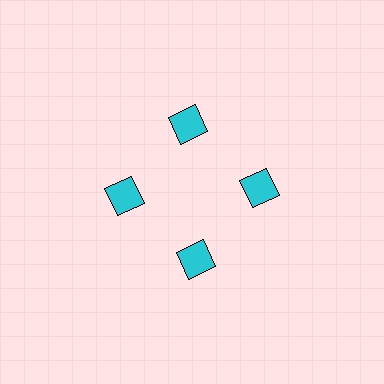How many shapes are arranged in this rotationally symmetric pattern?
There are 4 shapes, arranged in 4 groups of 1.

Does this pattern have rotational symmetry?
Yes, this pattern has 4-fold rotational symmetry. It looks the same after rotating 90 degrees around the center.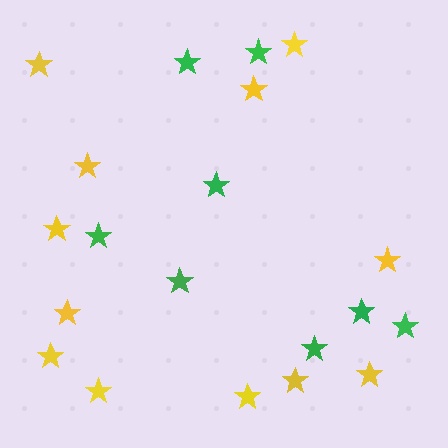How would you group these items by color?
There are 2 groups: one group of yellow stars (12) and one group of green stars (8).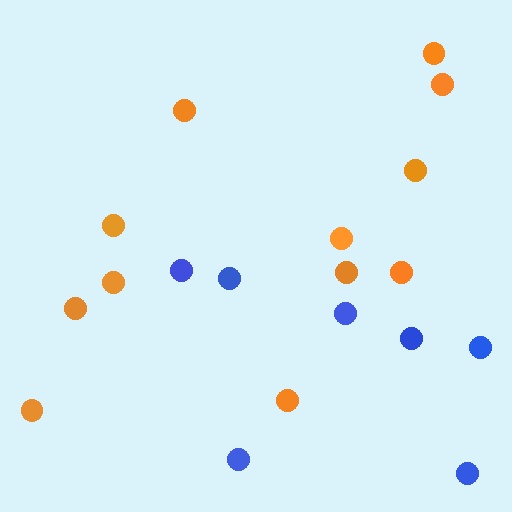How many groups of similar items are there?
There are 2 groups: one group of blue circles (7) and one group of orange circles (12).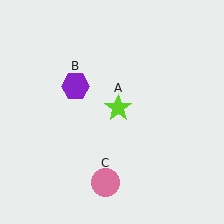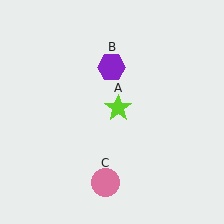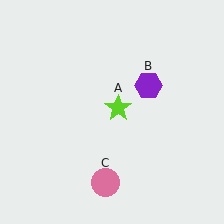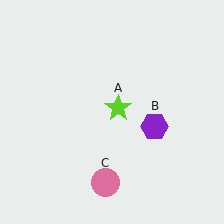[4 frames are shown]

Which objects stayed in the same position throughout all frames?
Lime star (object A) and pink circle (object C) remained stationary.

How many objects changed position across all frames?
1 object changed position: purple hexagon (object B).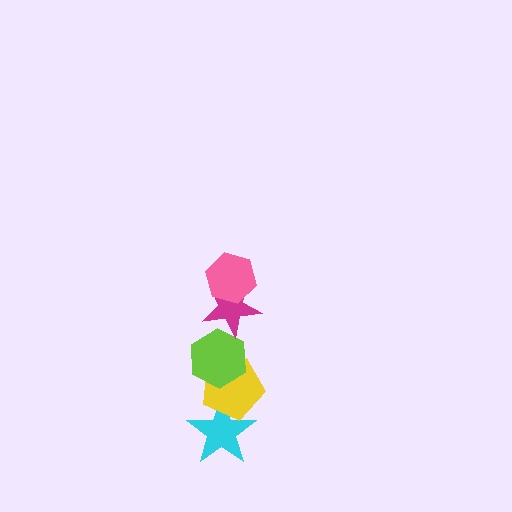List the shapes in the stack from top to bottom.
From top to bottom: the pink hexagon, the magenta star, the lime hexagon, the yellow pentagon, the cyan star.